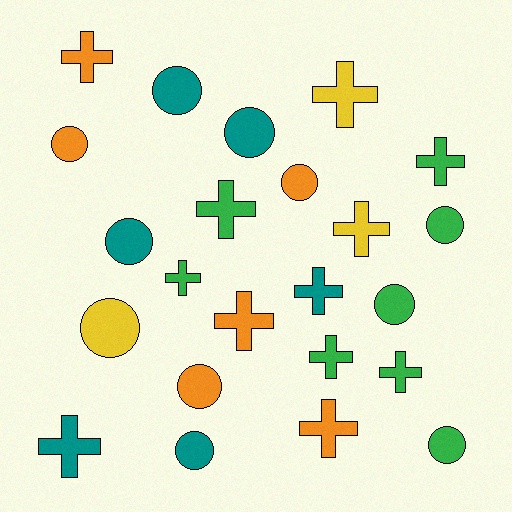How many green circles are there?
There are 3 green circles.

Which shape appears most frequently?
Cross, with 12 objects.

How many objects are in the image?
There are 23 objects.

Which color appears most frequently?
Green, with 8 objects.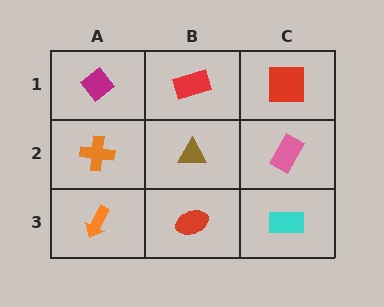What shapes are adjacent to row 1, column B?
A brown triangle (row 2, column B), a magenta diamond (row 1, column A), a red square (row 1, column C).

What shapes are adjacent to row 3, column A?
An orange cross (row 2, column A), a red ellipse (row 3, column B).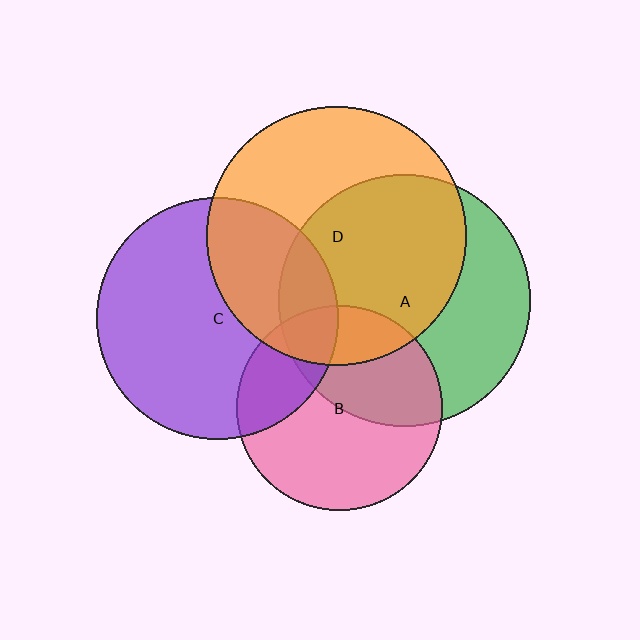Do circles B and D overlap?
Yes.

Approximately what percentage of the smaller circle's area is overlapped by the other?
Approximately 20%.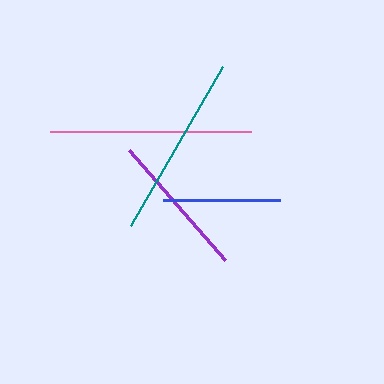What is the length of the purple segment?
The purple segment is approximately 147 pixels long.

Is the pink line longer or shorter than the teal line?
The pink line is longer than the teal line.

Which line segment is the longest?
The pink line is the longest at approximately 201 pixels.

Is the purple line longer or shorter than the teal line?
The teal line is longer than the purple line.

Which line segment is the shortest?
The blue line is the shortest at approximately 116 pixels.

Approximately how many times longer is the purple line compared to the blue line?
The purple line is approximately 1.3 times the length of the blue line.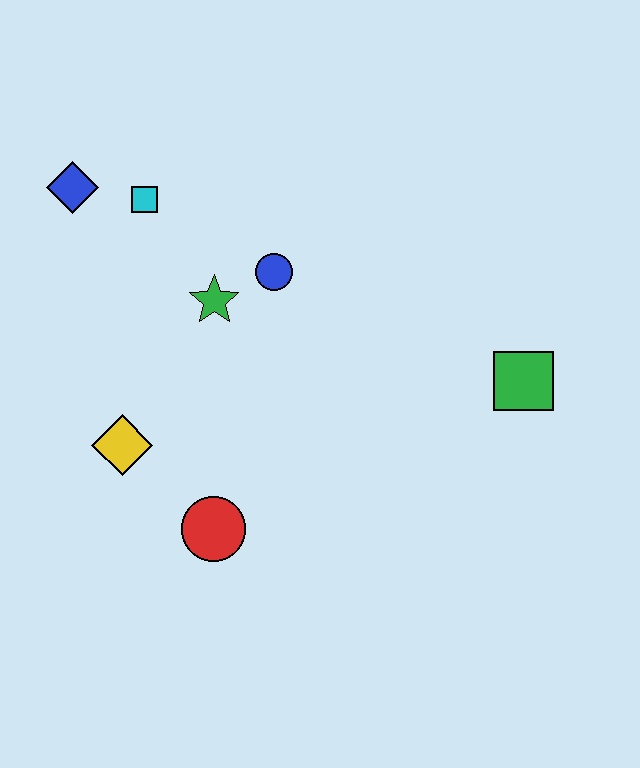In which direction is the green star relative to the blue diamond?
The green star is to the right of the blue diamond.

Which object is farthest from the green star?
The green square is farthest from the green star.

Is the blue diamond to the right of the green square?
No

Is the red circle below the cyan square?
Yes